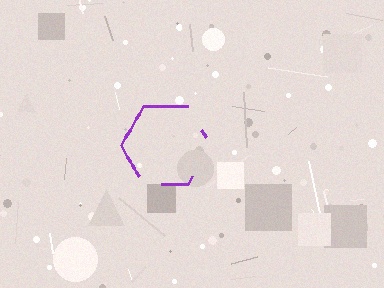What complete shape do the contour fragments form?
The contour fragments form a hexagon.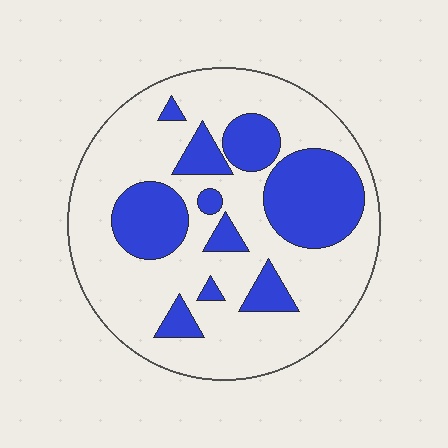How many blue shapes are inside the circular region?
10.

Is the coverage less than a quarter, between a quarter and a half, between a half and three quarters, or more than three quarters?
Between a quarter and a half.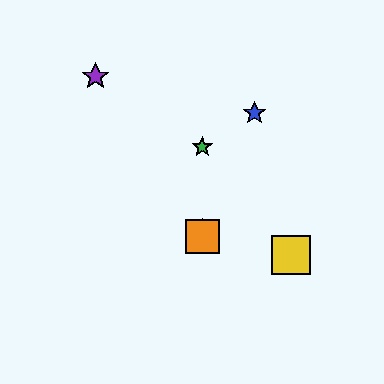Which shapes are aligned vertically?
The red star, the green star, the orange square are aligned vertically.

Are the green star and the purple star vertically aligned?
No, the green star is at x≈202 and the purple star is at x≈95.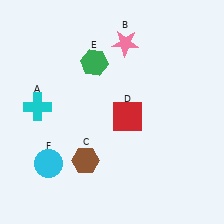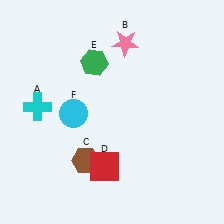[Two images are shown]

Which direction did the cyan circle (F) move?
The cyan circle (F) moved up.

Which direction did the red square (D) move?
The red square (D) moved down.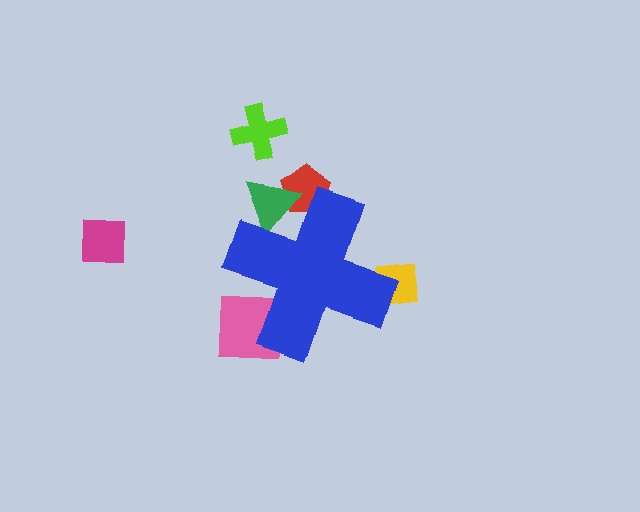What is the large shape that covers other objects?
A blue cross.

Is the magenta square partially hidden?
No, the magenta square is fully visible.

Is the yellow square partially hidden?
Yes, the yellow square is partially hidden behind the blue cross.